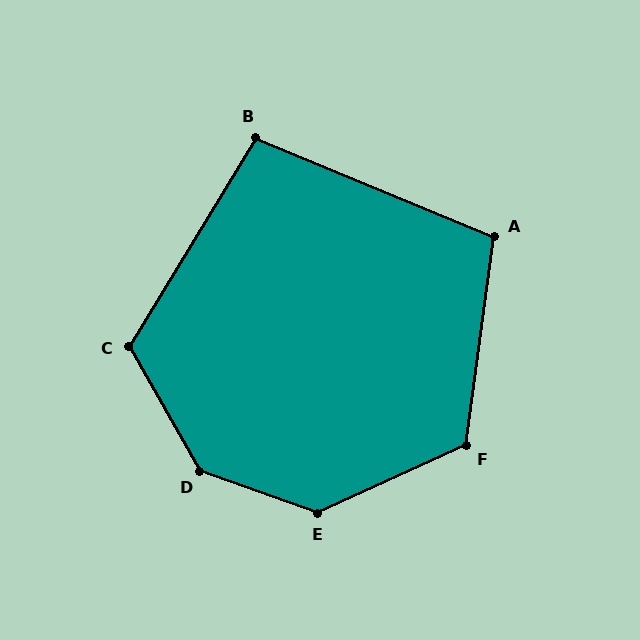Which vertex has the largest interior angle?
D, at approximately 139 degrees.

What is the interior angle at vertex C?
Approximately 119 degrees (obtuse).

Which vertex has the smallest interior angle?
B, at approximately 99 degrees.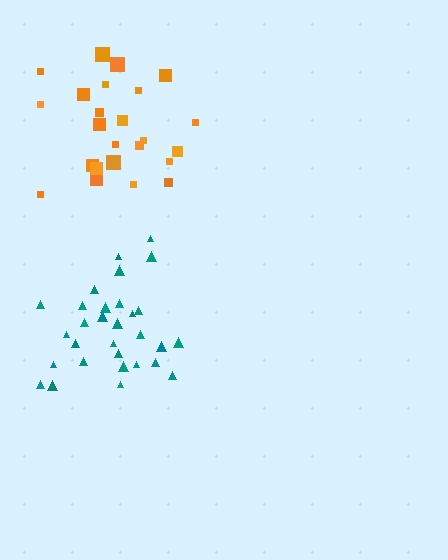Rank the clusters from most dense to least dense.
teal, orange.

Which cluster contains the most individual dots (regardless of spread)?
Teal (30).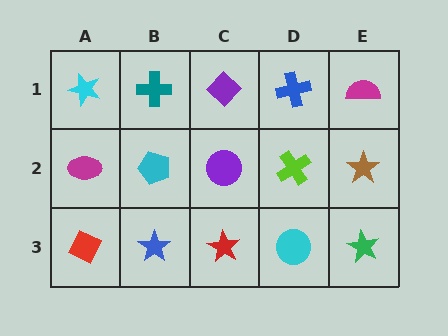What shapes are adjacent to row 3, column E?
A brown star (row 2, column E), a cyan circle (row 3, column D).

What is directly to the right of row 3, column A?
A blue star.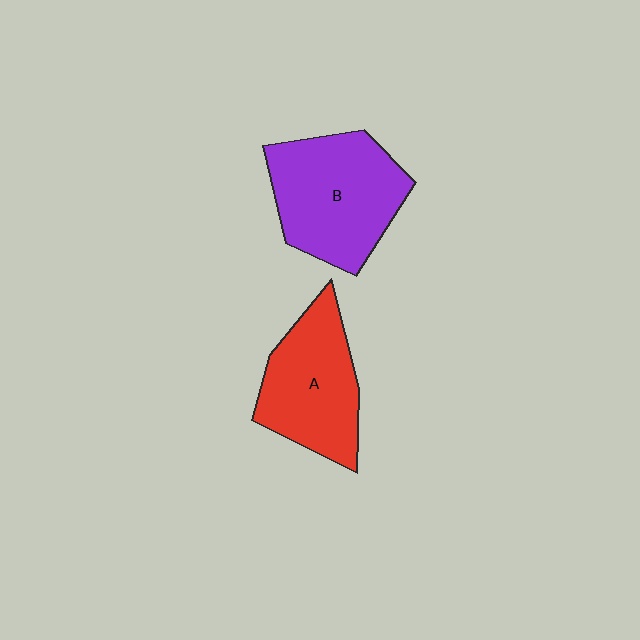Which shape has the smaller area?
Shape A (red).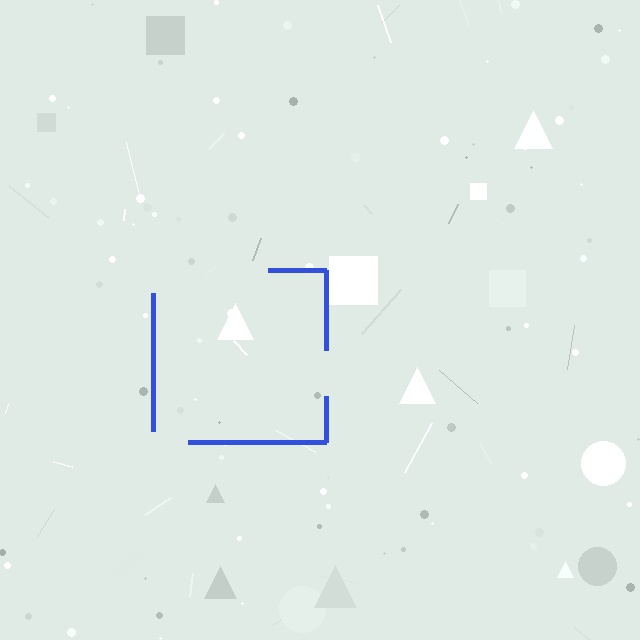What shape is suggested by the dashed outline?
The dashed outline suggests a square.